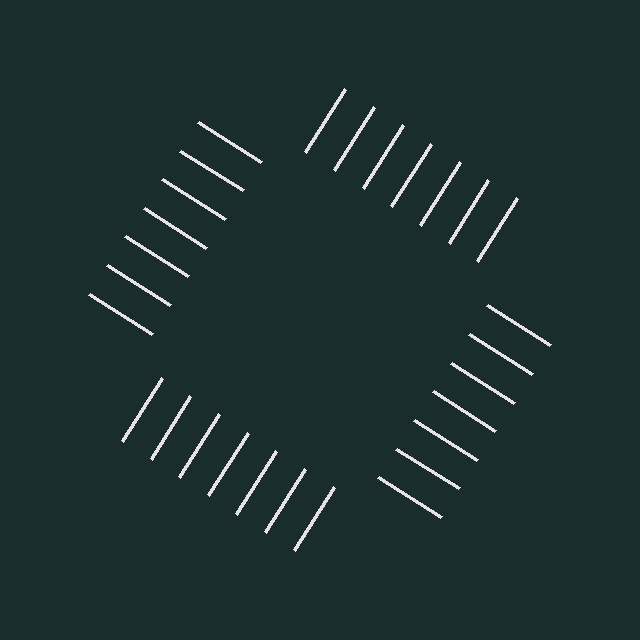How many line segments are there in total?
28 — 7 along each of the 4 edges.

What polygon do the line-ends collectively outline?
An illusory square — the line segments terminate on its edges but no continuous stroke is drawn.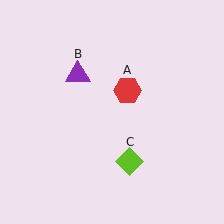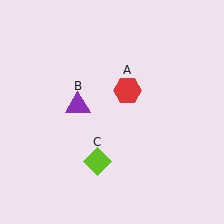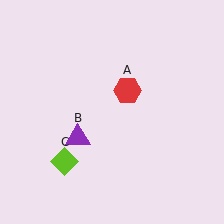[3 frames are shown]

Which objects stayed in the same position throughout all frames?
Red hexagon (object A) remained stationary.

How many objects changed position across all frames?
2 objects changed position: purple triangle (object B), lime diamond (object C).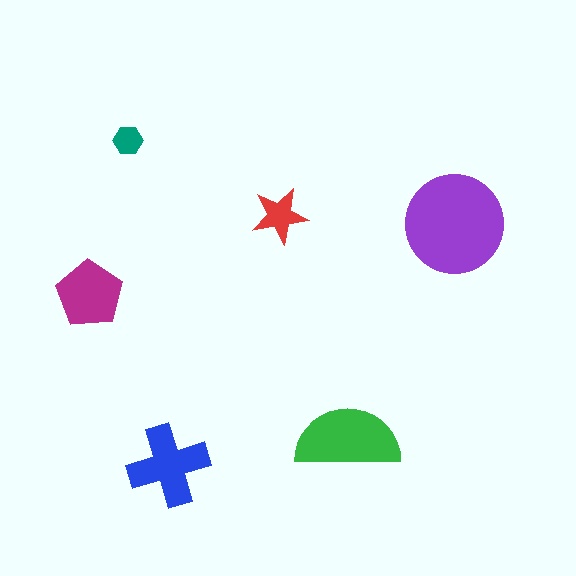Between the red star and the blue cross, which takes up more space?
The blue cross.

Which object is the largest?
The purple circle.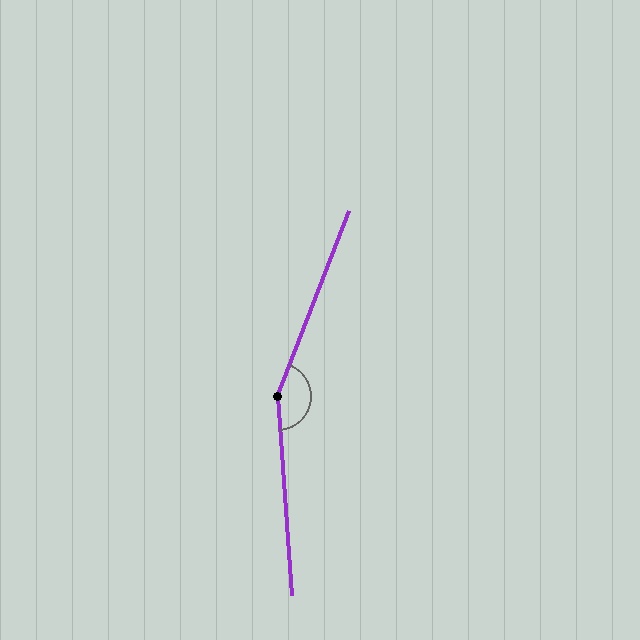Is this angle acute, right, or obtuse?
It is obtuse.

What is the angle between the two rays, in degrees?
Approximately 155 degrees.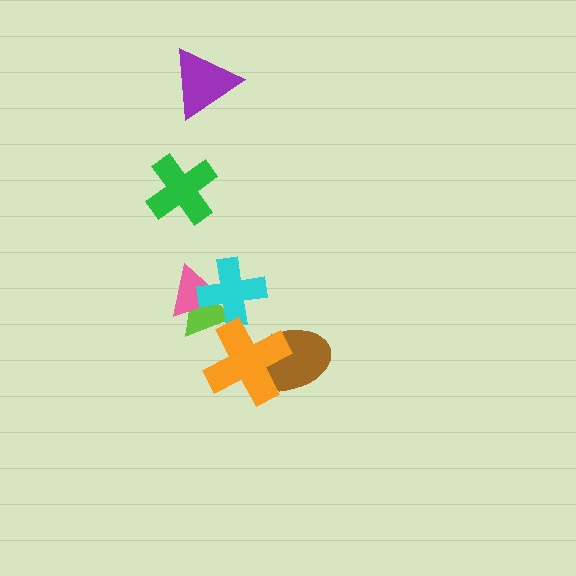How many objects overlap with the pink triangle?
2 objects overlap with the pink triangle.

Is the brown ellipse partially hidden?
Yes, it is partially covered by another shape.